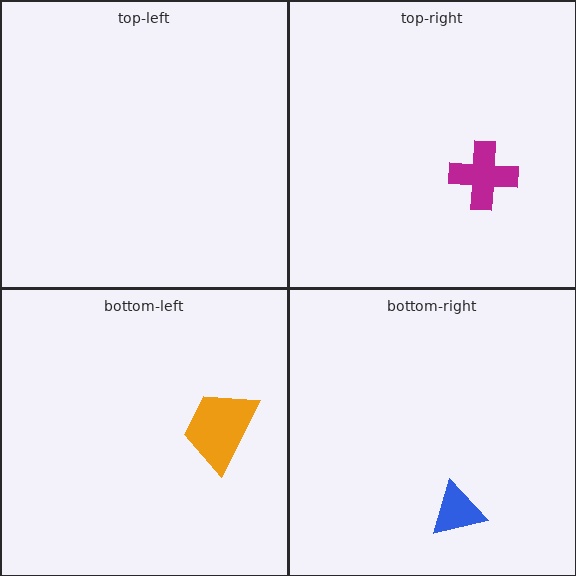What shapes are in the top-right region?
The magenta cross.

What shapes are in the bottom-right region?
The blue triangle.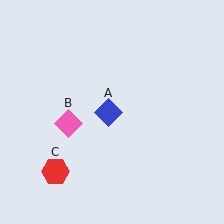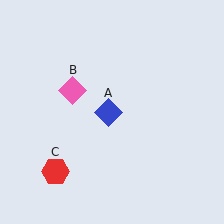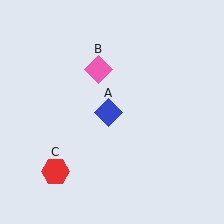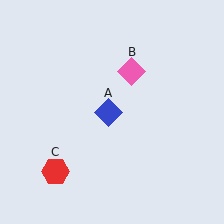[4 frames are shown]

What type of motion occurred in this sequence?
The pink diamond (object B) rotated clockwise around the center of the scene.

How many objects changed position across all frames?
1 object changed position: pink diamond (object B).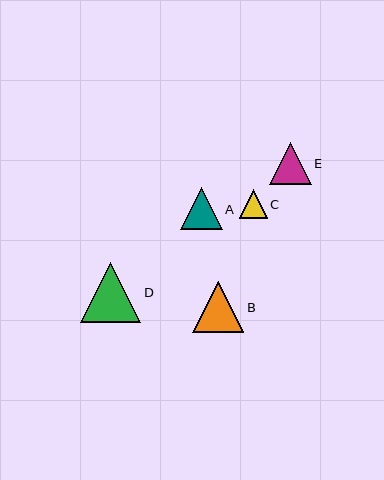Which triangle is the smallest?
Triangle C is the smallest with a size of approximately 28 pixels.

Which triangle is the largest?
Triangle D is the largest with a size of approximately 60 pixels.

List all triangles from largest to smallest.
From largest to smallest: D, B, E, A, C.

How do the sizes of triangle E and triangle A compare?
Triangle E and triangle A are approximately the same size.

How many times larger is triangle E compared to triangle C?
Triangle E is approximately 1.5 times the size of triangle C.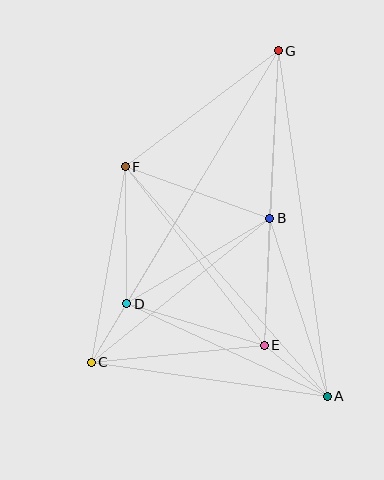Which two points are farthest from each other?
Points C and G are farthest from each other.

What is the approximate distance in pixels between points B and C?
The distance between B and C is approximately 229 pixels.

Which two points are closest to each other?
Points C and D are closest to each other.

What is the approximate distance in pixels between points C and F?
The distance between C and F is approximately 198 pixels.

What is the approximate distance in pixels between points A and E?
The distance between A and E is approximately 81 pixels.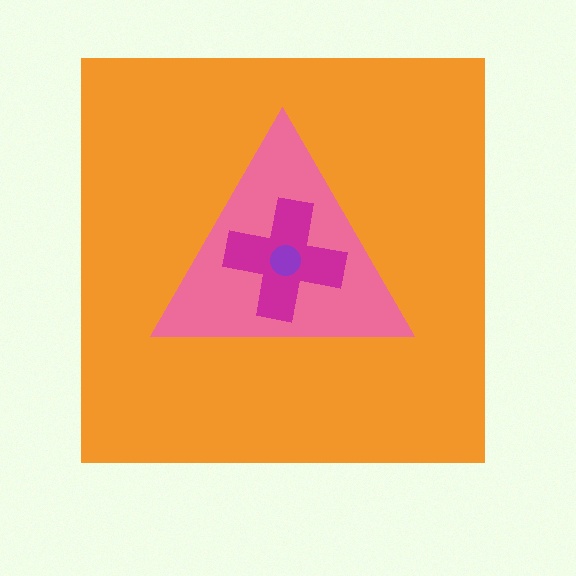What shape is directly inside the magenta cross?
The purple circle.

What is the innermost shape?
The purple circle.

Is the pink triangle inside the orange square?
Yes.